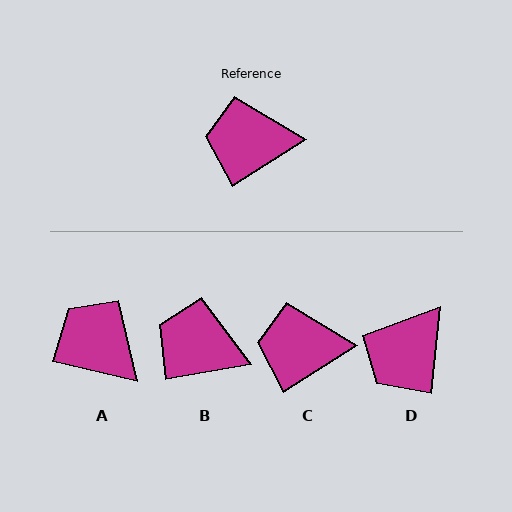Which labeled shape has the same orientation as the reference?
C.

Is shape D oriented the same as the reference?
No, it is off by about 51 degrees.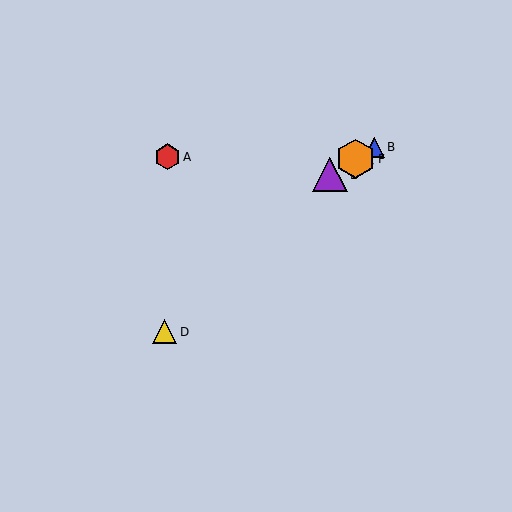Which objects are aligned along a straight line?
Objects B, C, E, F are aligned along a straight line.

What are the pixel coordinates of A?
Object A is at (167, 157).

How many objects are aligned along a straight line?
4 objects (B, C, E, F) are aligned along a straight line.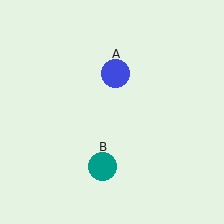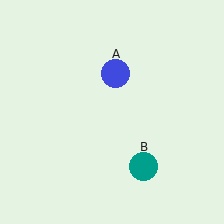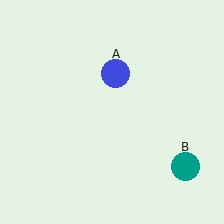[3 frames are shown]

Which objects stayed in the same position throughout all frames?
Blue circle (object A) remained stationary.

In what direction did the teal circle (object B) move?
The teal circle (object B) moved right.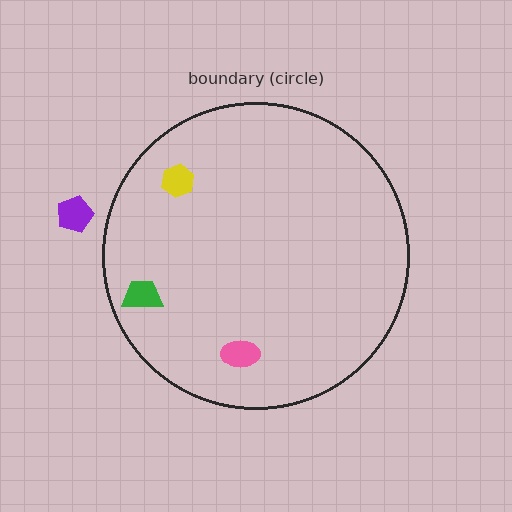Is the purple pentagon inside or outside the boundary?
Outside.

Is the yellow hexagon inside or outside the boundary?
Inside.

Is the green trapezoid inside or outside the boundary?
Inside.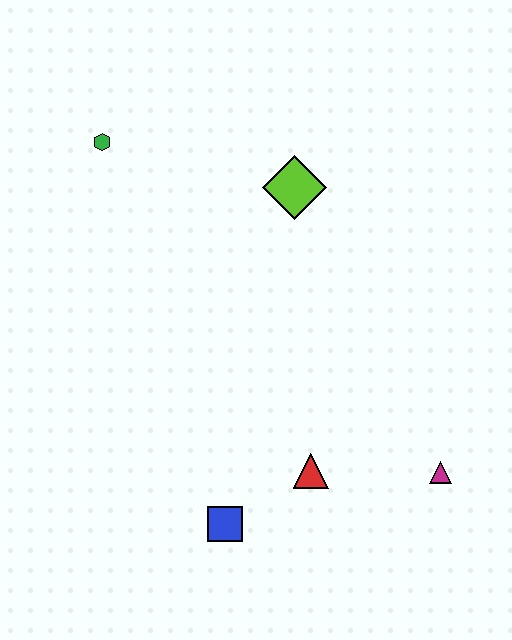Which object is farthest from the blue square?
The green hexagon is farthest from the blue square.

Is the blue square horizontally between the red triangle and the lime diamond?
No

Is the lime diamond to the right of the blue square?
Yes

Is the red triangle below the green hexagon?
Yes